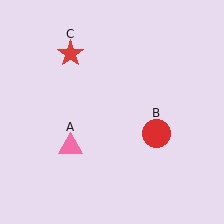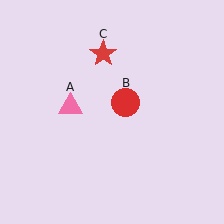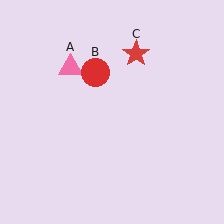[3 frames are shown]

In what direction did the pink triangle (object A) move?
The pink triangle (object A) moved up.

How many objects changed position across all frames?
3 objects changed position: pink triangle (object A), red circle (object B), red star (object C).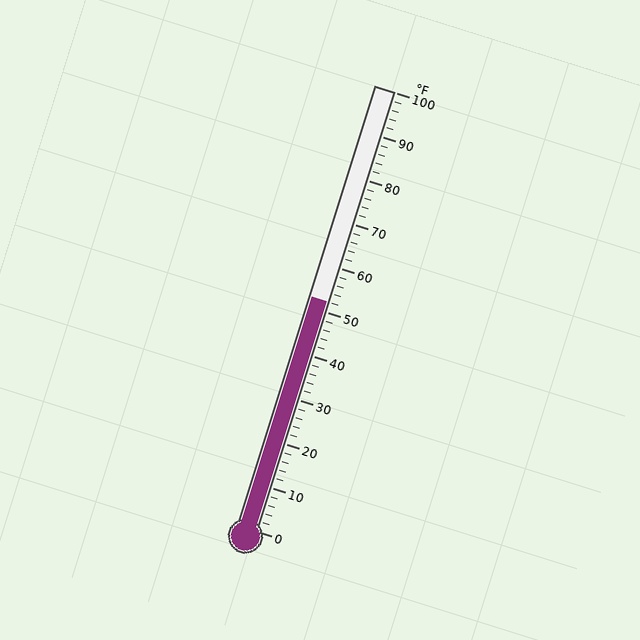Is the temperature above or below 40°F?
The temperature is above 40°F.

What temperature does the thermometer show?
The thermometer shows approximately 52°F.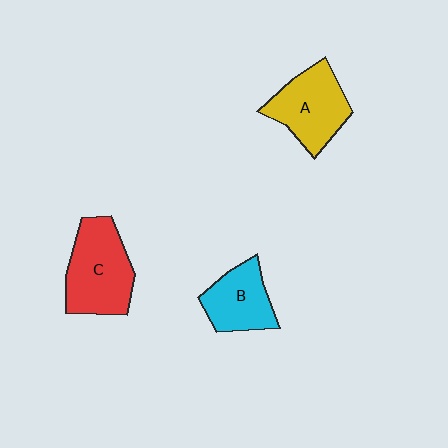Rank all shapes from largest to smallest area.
From largest to smallest: C (red), A (yellow), B (cyan).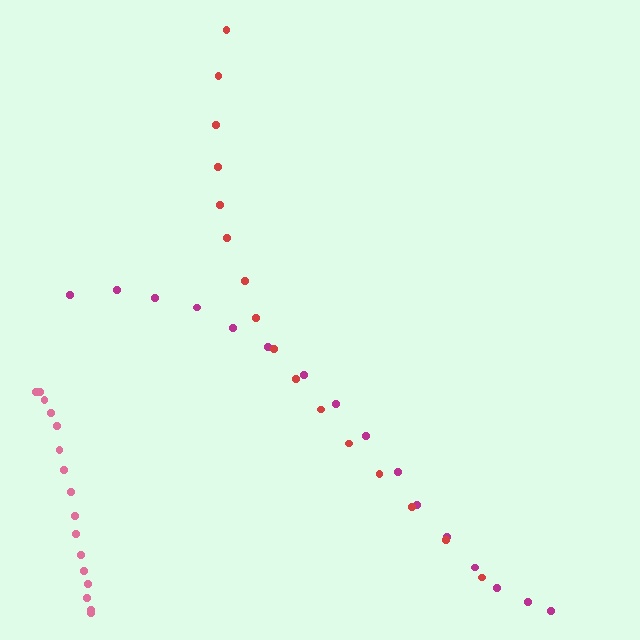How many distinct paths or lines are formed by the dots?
There are 3 distinct paths.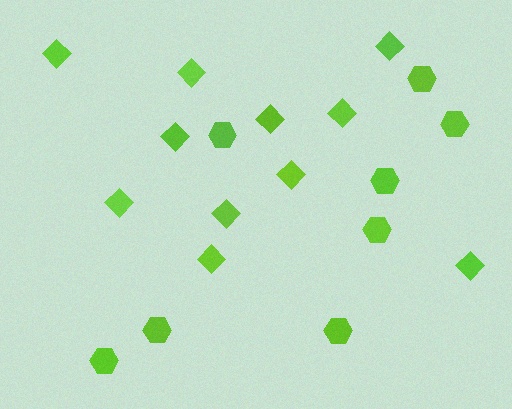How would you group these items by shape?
There are 2 groups: one group of hexagons (8) and one group of diamonds (11).